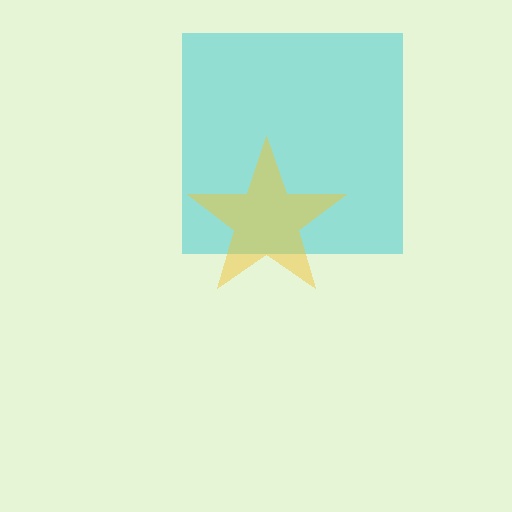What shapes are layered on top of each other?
The layered shapes are: a cyan square, a yellow star.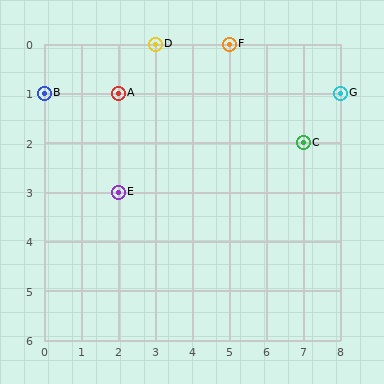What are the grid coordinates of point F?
Point F is at grid coordinates (5, 0).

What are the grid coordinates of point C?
Point C is at grid coordinates (7, 2).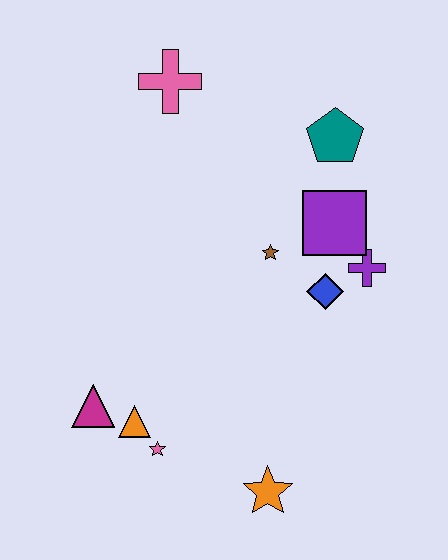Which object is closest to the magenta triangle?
The orange triangle is closest to the magenta triangle.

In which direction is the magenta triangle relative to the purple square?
The magenta triangle is to the left of the purple square.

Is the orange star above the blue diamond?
No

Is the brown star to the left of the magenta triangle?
No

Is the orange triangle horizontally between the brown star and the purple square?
No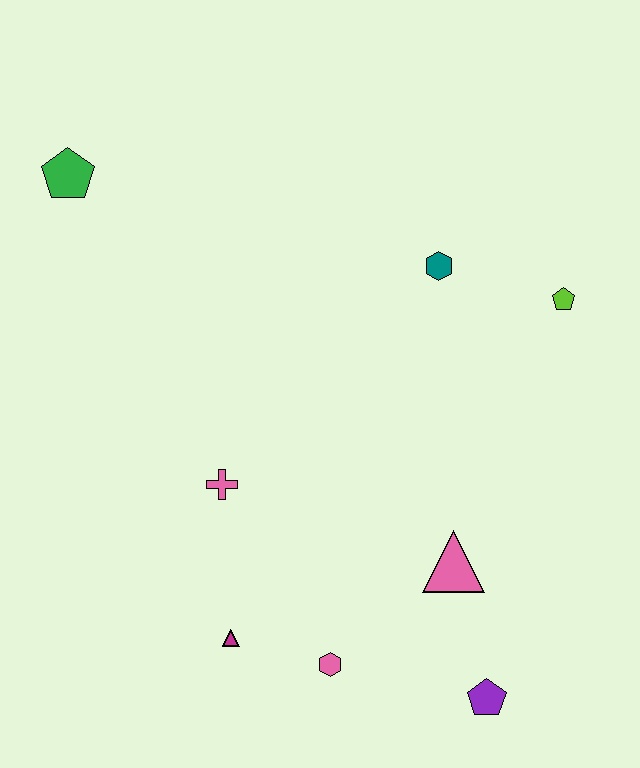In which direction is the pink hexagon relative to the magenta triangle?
The pink hexagon is to the right of the magenta triangle.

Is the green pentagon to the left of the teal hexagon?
Yes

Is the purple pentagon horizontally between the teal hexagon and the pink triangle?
No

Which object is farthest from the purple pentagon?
The green pentagon is farthest from the purple pentagon.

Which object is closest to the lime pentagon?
The teal hexagon is closest to the lime pentagon.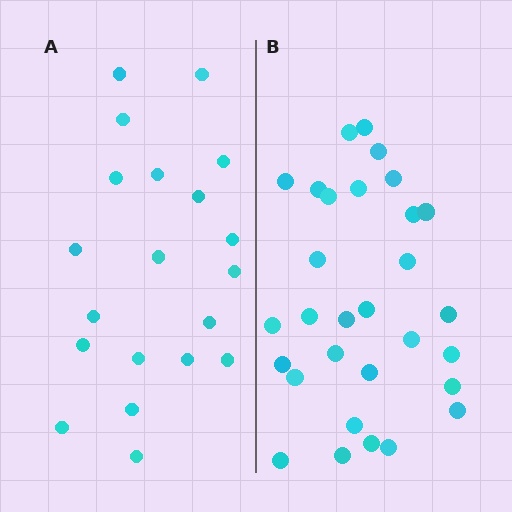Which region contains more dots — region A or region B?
Region B (the right region) has more dots.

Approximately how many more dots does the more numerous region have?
Region B has roughly 10 or so more dots than region A.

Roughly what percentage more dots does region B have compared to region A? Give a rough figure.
About 50% more.